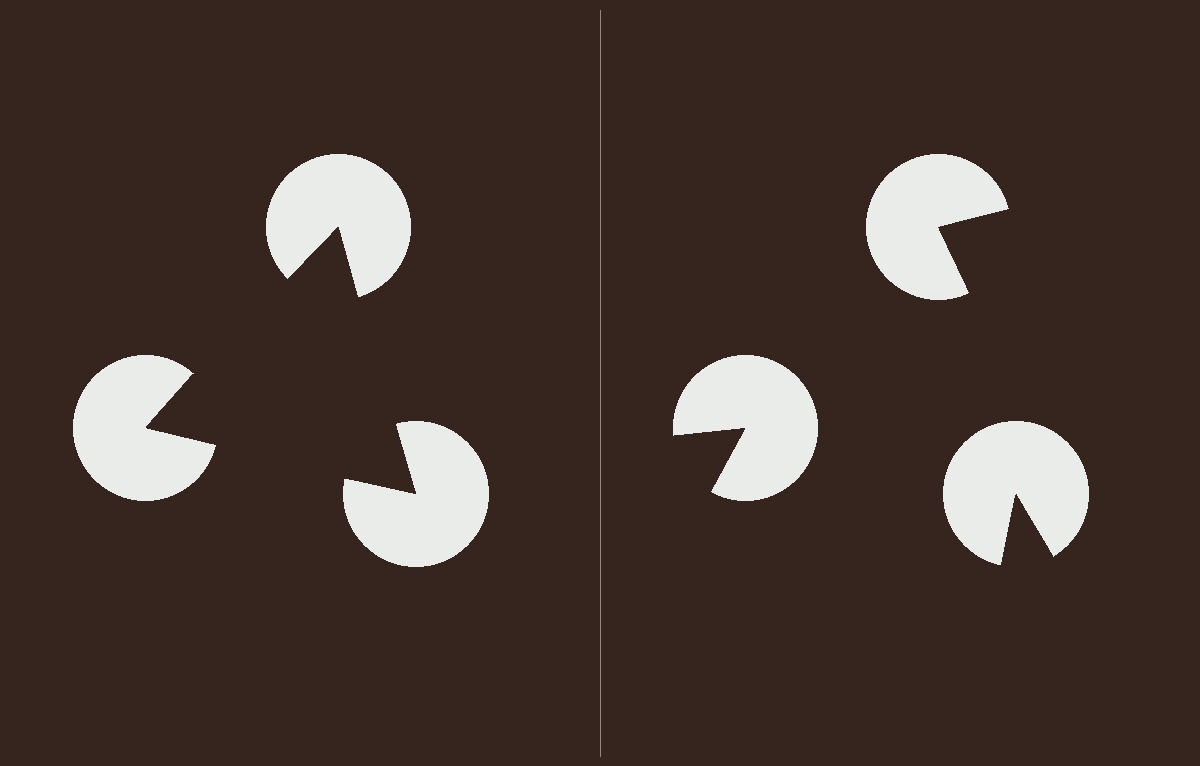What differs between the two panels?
The pac-man discs are positioned identically on both sides; only the wedge orientations differ. On the left they align to a triangle; on the right they are misaligned.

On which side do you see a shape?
An illusory triangle appears on the left side. On the right side the wedge cuts are rotated, so no coherent shape forms.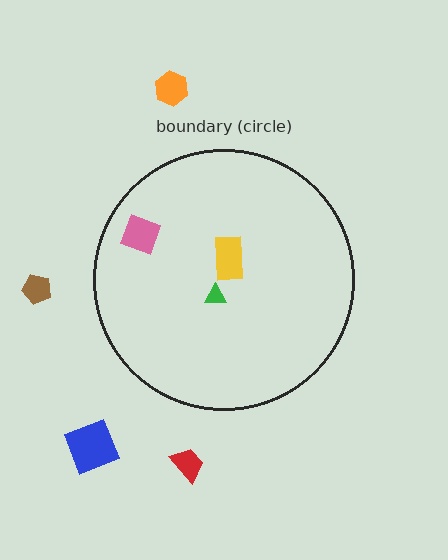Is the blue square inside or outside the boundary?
Outside.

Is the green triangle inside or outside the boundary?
Inside.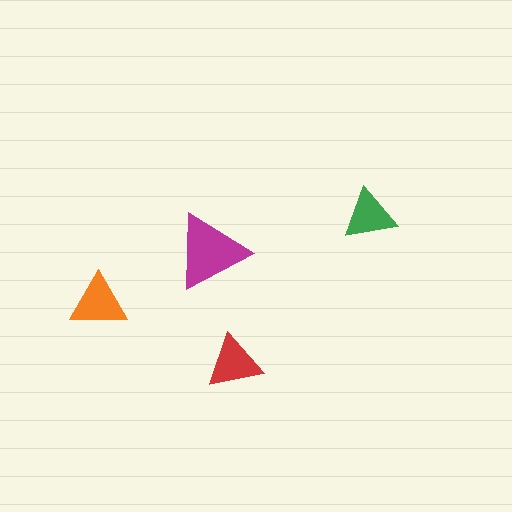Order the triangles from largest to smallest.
the magenta one, the orange one, the red one, the green one.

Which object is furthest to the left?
The orange triangle is leftmost.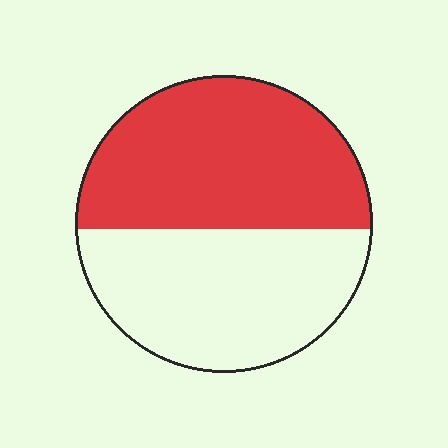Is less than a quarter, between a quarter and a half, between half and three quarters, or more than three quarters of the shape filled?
Between half and three quarters.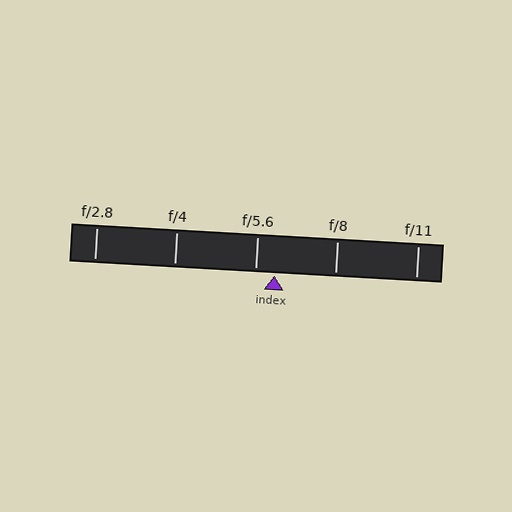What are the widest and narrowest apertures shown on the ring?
The widest aperture shown is f/2.8 and the narrowest is f/11.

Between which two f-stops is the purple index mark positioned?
The index mark is between f/5.6 and f/8.